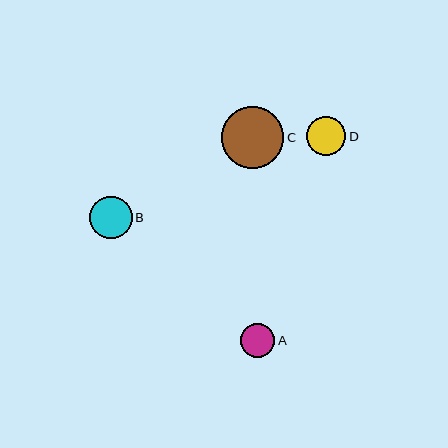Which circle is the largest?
Circle C is the largest with a size of approximately 62 pixels.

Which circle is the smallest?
Circle A is the smallest with a size of approximately 34 pixels.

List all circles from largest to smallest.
From largest to smallest: C, B, D, A.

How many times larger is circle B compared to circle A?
Circle B is approximately 1.3 times the size of circle A.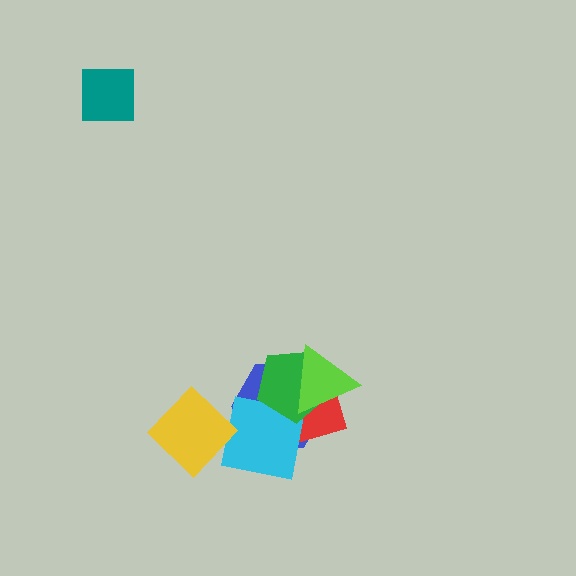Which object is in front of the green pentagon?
The lime triangle is in front of the green pentagon.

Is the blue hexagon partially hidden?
Yes, it is partially covered by another shape.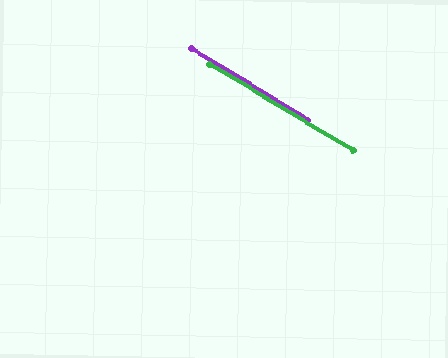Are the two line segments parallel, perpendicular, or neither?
Parallel — their directions differ by only 0.2°.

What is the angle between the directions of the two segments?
Approximately 0 degrees.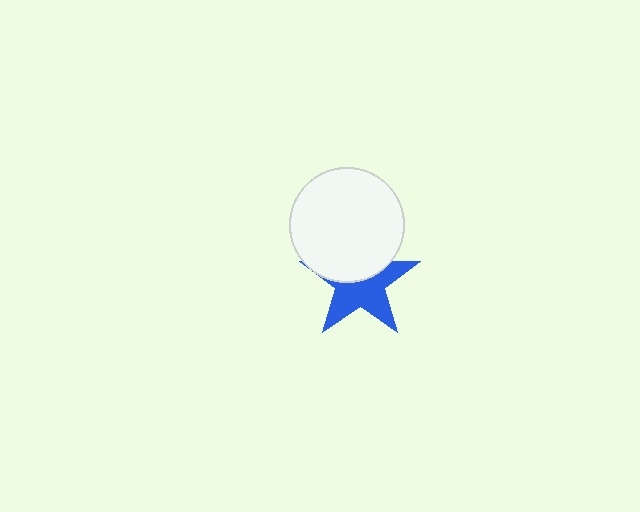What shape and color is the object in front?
The object in front is a white circle.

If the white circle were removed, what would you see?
You would see the complete blue star.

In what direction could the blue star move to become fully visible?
The blue star could move down. That would shift it out from behind the white circle entirely.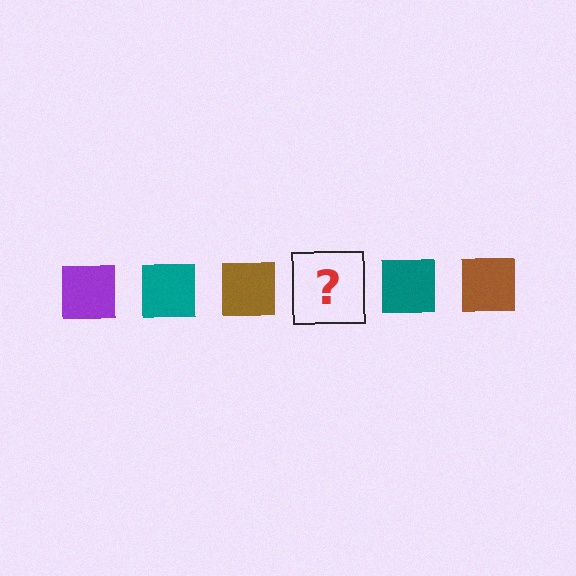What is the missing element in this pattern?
The missing element is a purple square.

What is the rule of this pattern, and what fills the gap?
The rule is that the pattern cycles through purple, teal, brown squares. The gap should be filled with a purple square.